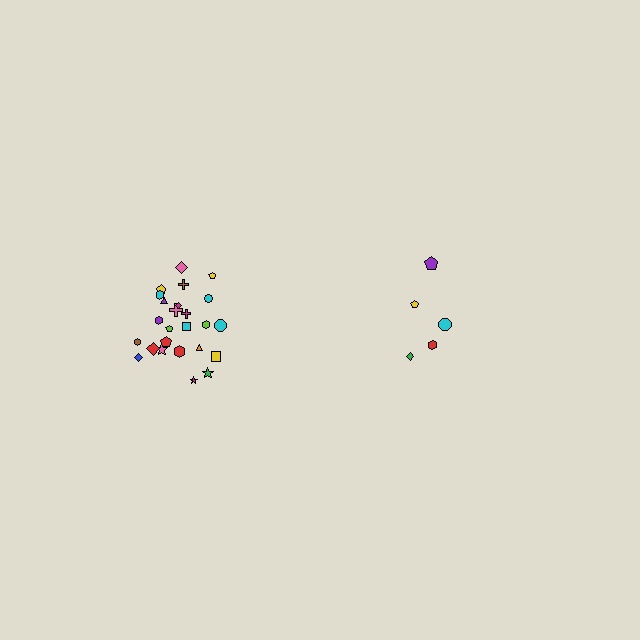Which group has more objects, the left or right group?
The left group.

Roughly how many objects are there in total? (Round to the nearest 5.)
Roughly 30 objects in total.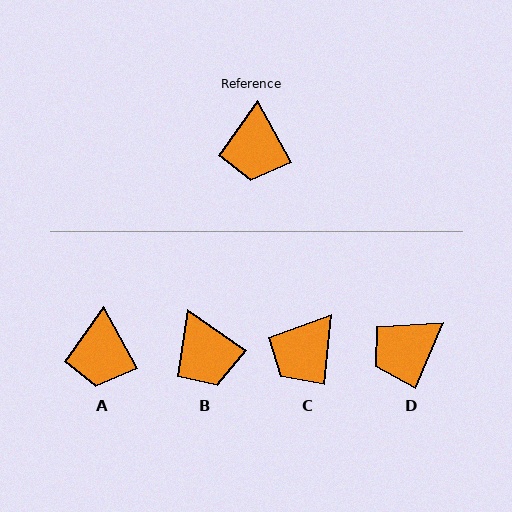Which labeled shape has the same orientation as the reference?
A.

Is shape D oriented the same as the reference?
No, it is off by about 52 degrees.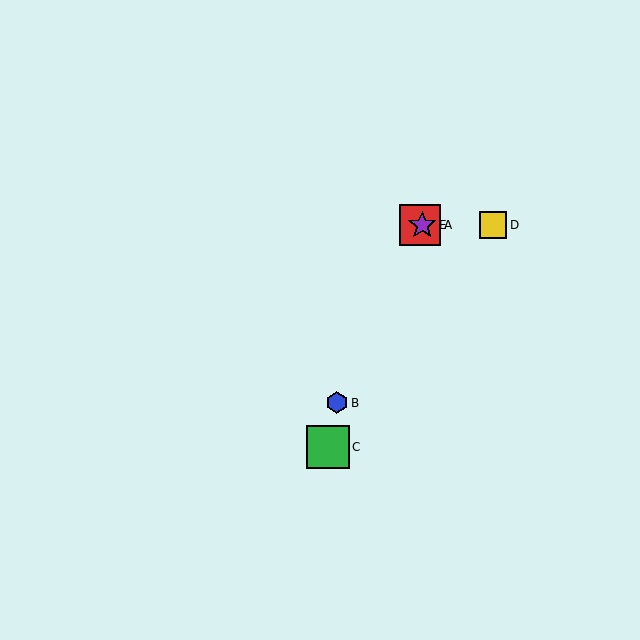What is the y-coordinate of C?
Object C is at y≈447.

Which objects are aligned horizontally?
Objects A, D, E are aligned horizontally.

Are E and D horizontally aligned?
Yes, both are at y≈225.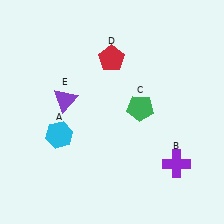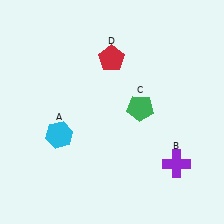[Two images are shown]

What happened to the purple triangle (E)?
The purple triangle (E) was removed in Image 2. It was in the top-left area of Image 1.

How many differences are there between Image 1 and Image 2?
There is 1 difference between the two images.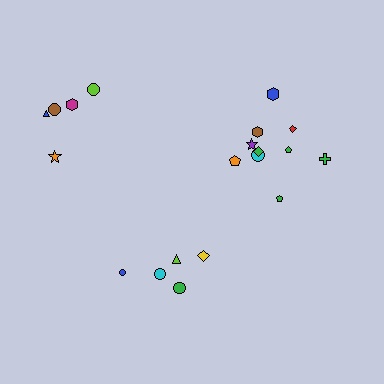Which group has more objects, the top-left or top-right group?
The top-right group.